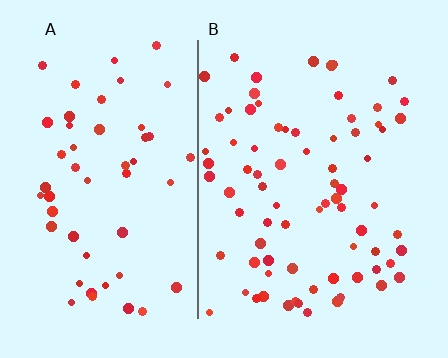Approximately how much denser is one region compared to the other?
Approximately 1.4× — region B over region A.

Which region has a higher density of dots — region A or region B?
B (the right).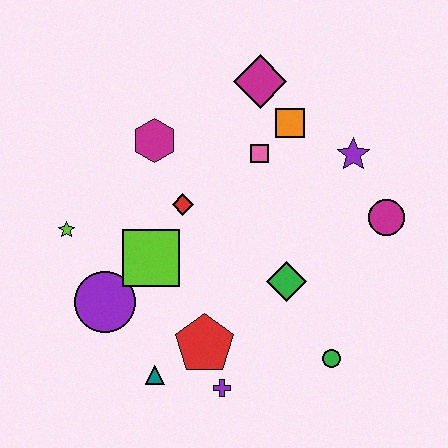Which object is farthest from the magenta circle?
The lime star is farthest from the magenta circle.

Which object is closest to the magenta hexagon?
The red diamond is closest to the magenta hexagon.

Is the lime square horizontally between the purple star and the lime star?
Yes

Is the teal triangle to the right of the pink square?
No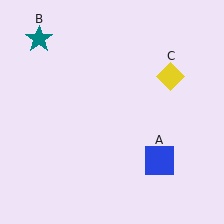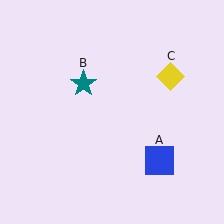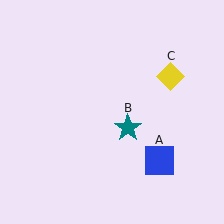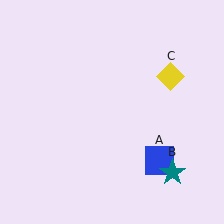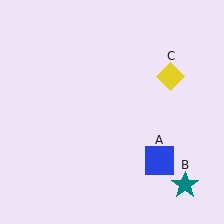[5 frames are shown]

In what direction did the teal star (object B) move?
The teal star (object B) moved down and to the right.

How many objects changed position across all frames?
1 object changed position: teal star (object B).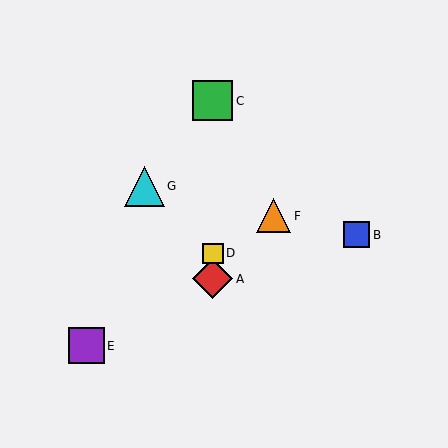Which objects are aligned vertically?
Objects A, C, D are aligned vertically.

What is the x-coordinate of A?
Object A is at x≈213.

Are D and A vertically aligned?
Yes, both are at x≈213.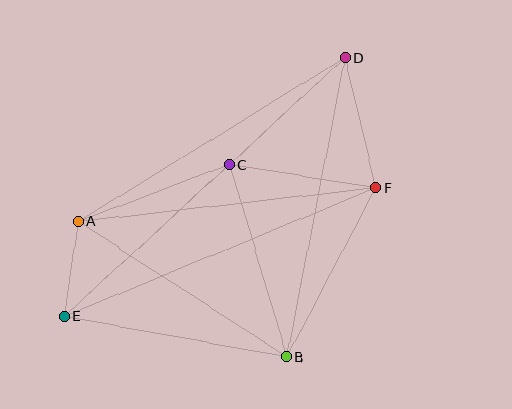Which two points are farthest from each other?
Points D and E are farthest from each other.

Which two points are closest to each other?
Points A and E are closest to each other.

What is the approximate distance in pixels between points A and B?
The distance between A and B is approximately 249 pixels.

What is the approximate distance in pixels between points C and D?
The distance between C and D is approximately 157 pixels.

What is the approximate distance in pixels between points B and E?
The distance between B and E is approximately 227 pixels.